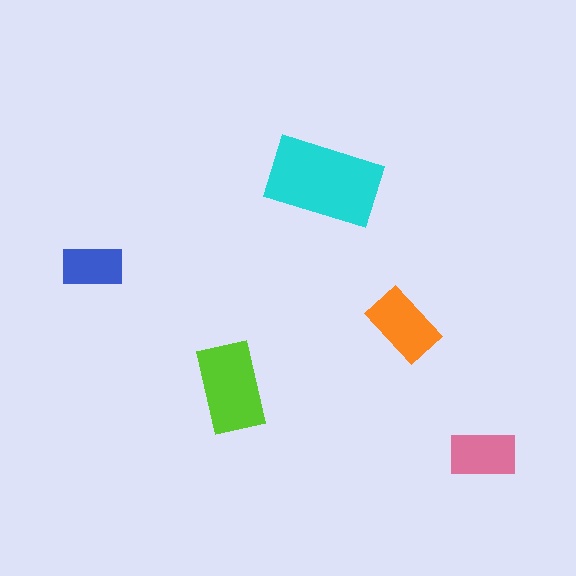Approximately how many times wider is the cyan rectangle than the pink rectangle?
About 1.5 times wider.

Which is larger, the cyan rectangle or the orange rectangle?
The cyan one.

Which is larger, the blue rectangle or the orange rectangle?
The orange one.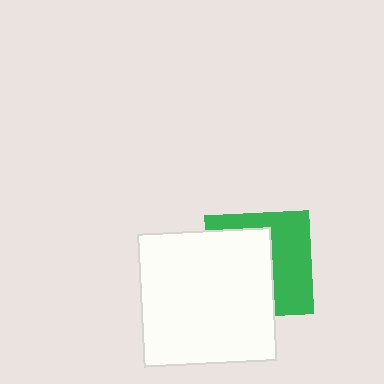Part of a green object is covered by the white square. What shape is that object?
It is a square.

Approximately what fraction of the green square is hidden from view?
Roughly 54% of the green square is hidden behind the white square.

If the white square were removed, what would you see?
You would see the complete green square.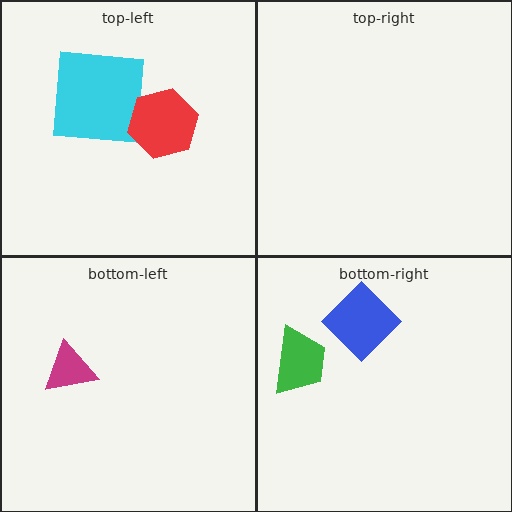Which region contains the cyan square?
The top-left region.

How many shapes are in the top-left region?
2.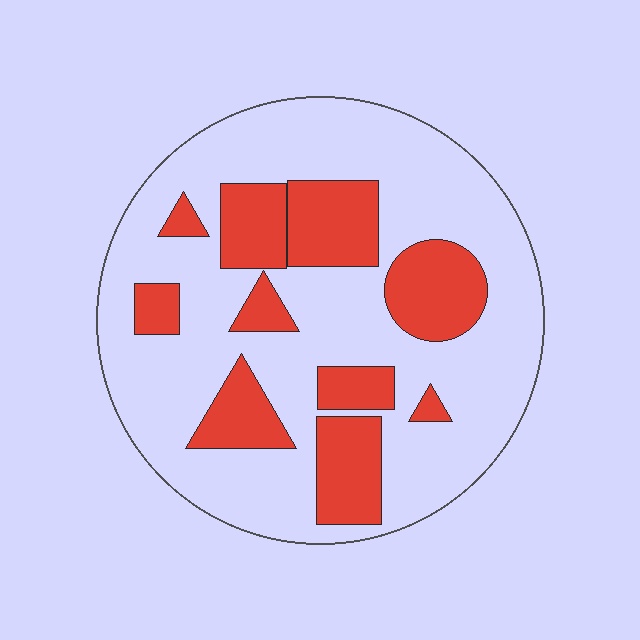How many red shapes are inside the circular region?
10.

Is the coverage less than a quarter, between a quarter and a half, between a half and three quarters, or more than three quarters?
Between a quarter and a half.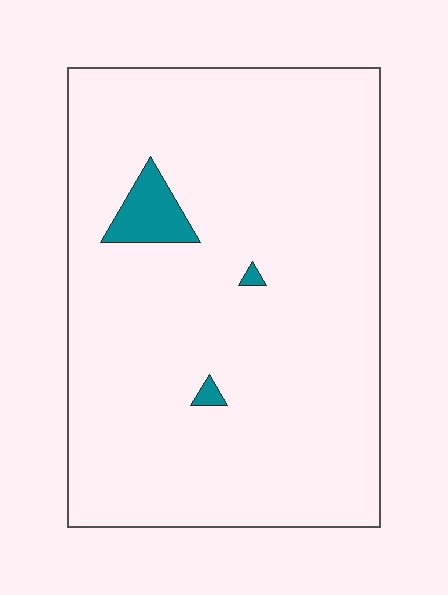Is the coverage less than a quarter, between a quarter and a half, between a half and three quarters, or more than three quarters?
Less than a quarter.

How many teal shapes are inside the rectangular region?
3.